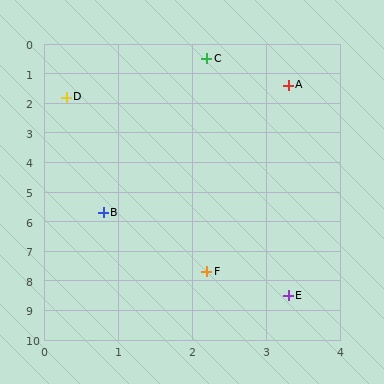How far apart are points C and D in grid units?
Points C and D are about 2.3 grid units apart.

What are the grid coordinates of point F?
Point F is at approximately (2.2, 7.7).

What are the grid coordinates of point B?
Point B is at approximately (0.8, 5.7).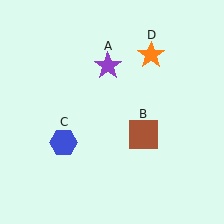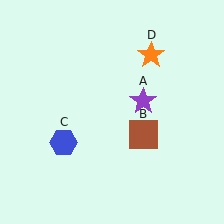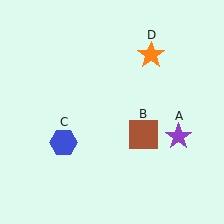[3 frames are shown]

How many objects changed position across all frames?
1 object changed position: purple star (object A).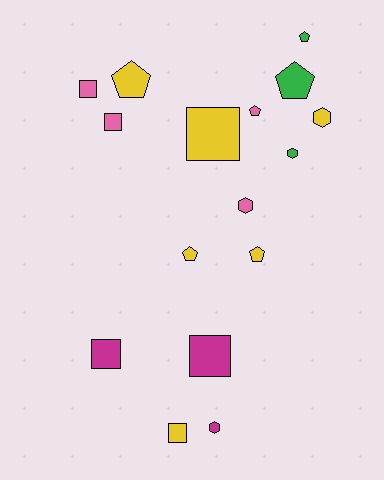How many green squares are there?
There are no green squares.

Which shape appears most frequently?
Pentagon, with 6 objects.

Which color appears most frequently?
Yellow, with 6 objects.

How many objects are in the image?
There are 16 objects.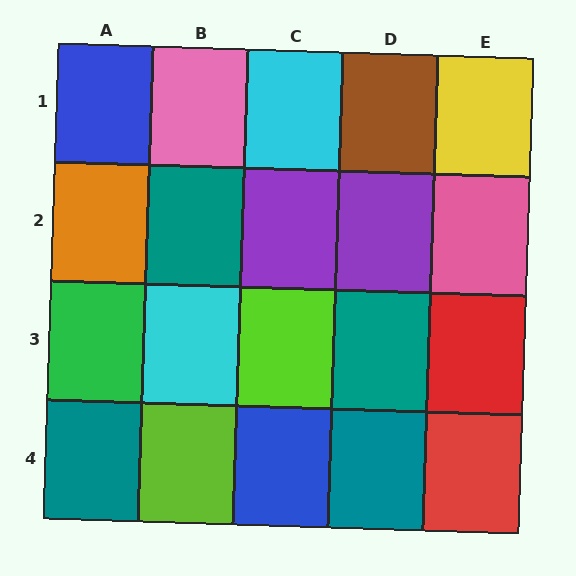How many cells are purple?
2 cells are purple.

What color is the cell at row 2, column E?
Pink.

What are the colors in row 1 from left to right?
Blue, pink, cyan, brown, yellow.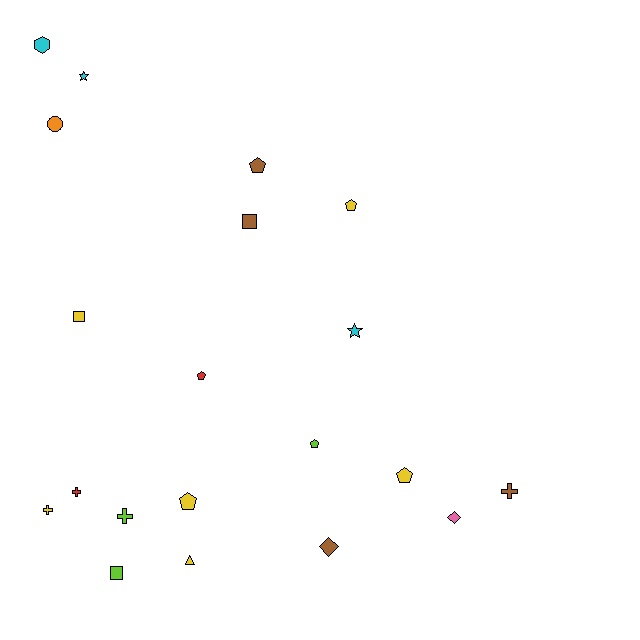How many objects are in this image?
There are 20 objects.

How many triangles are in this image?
There is 1 triangle.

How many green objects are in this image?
There are no green objects.